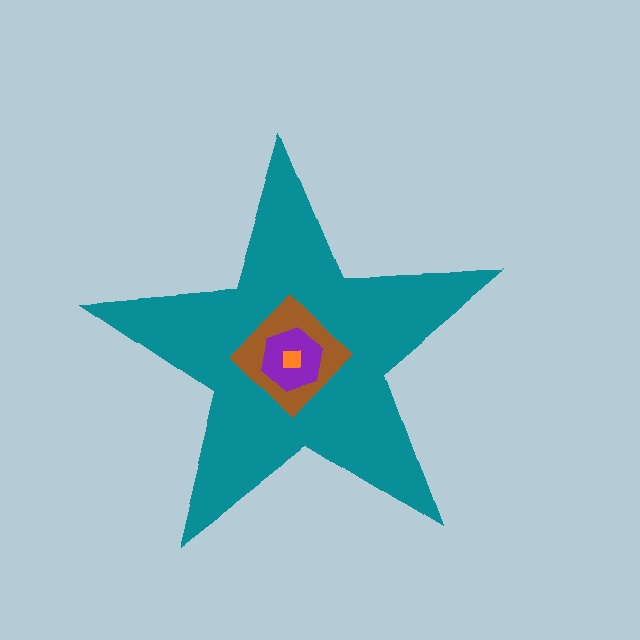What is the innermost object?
The orange square.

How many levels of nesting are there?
4.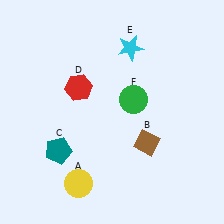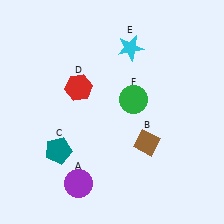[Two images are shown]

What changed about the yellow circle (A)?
In Image 1, A is yellow. In Image 2, it changed to purple.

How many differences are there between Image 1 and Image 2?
There is 1 difference between the two images.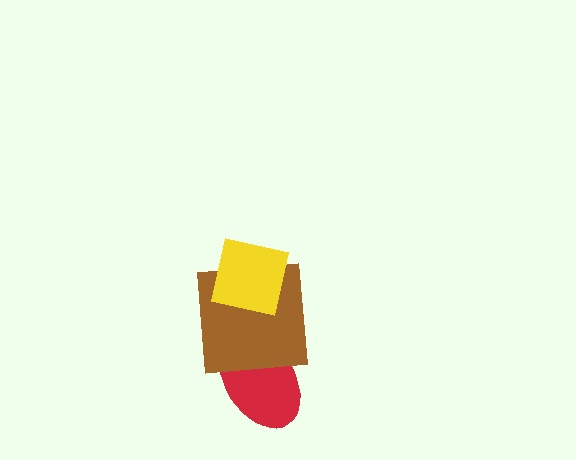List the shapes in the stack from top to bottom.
From top to bottom: the yellow square, the brown square, the red ellipse.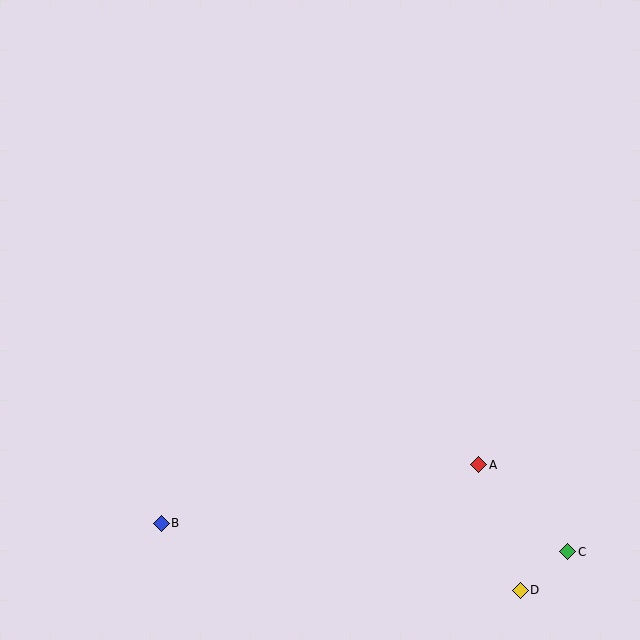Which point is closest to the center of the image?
Point A at (479, 465) is closest to the center.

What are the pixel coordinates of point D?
Point D is at (520, 590).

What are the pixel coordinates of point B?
Point B is at (161, 523).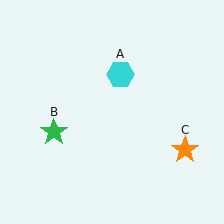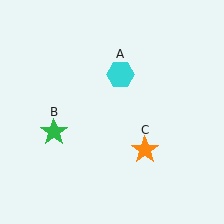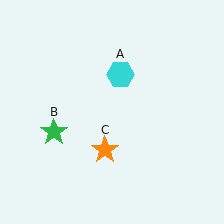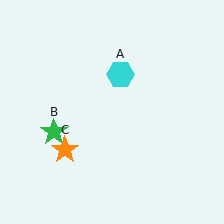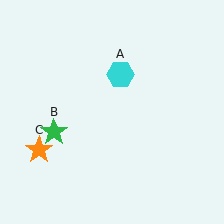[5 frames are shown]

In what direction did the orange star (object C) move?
The orange star (object C) moved left.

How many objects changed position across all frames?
1 object changed position: orange star (object C).